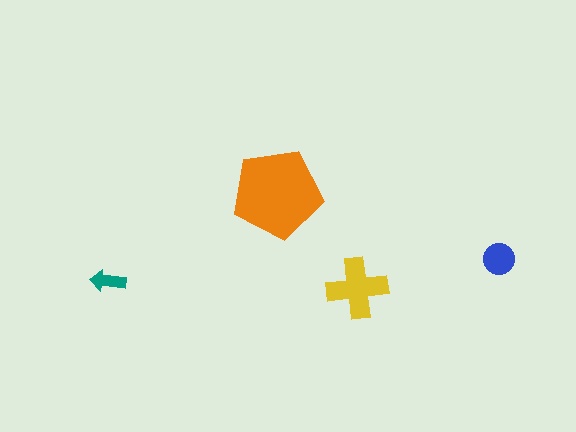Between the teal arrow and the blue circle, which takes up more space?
The blue circle.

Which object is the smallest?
The teal arrow.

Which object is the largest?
The orange pentagon.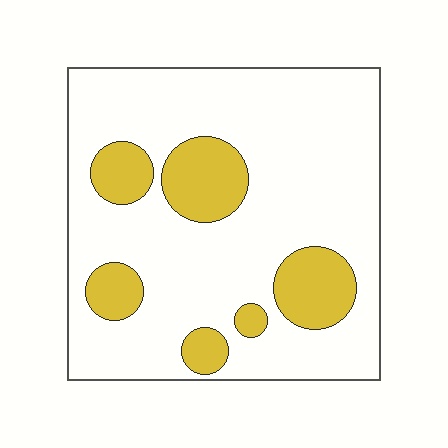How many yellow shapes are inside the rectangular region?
6.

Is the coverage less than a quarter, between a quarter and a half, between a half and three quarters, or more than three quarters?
Less than a quarter.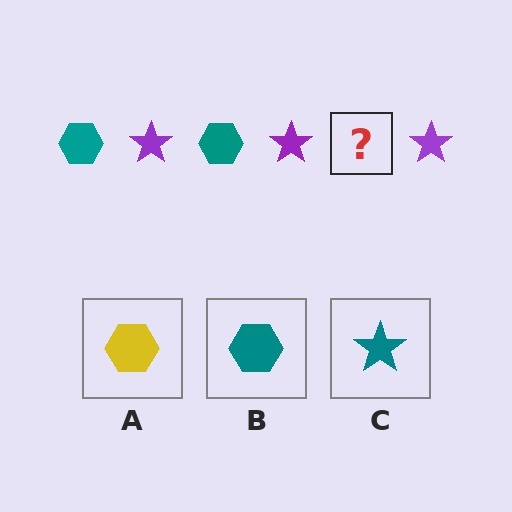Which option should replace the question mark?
Option B.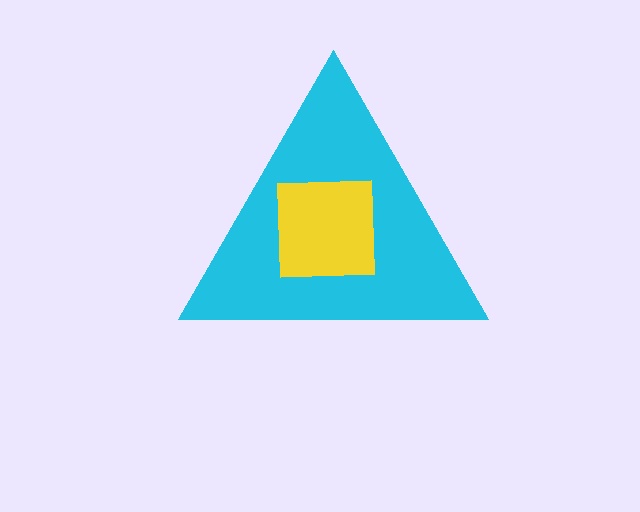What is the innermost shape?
The yellow square.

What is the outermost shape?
The cyan triangle.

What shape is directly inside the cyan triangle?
The yellow square.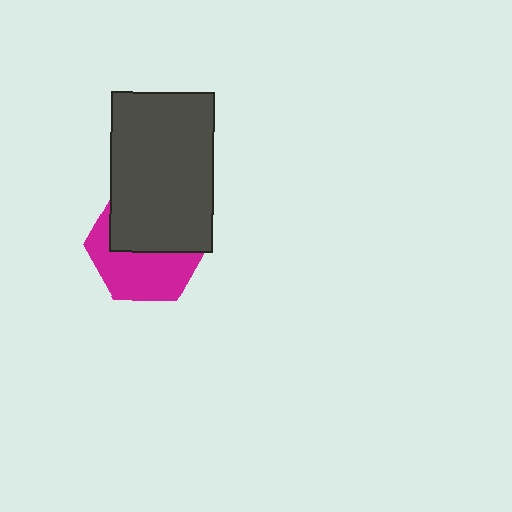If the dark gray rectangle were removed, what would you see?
You would see the complete magenta hexagon.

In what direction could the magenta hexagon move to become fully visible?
The magenta hexagon could move down. That would shift it out from behind the dark gray rectangle entirely.